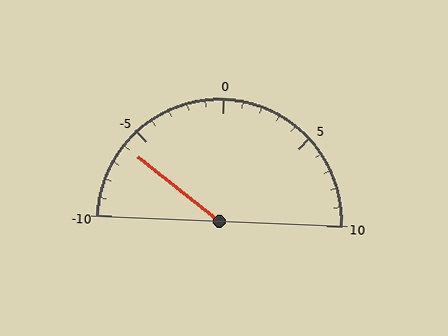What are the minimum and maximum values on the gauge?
The gauge ranges from -10 to 10.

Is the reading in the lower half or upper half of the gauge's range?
The reading is in the lower half of the range (-10 to 10).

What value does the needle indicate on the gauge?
The needle indicates approximately -6.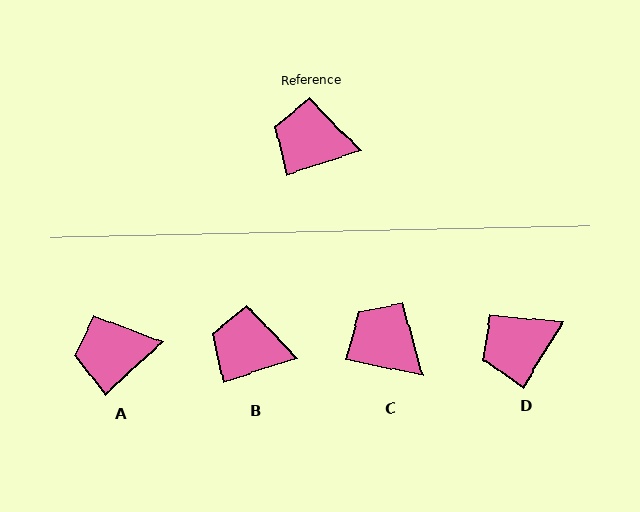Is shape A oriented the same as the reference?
No, it is off by about 25 degrees.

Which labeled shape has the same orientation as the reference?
B.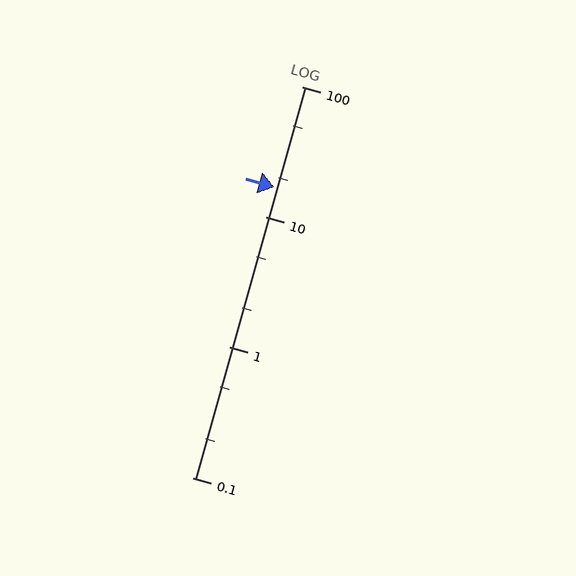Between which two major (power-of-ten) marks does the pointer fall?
The pointer is between 10 and 100.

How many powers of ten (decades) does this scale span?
The scale spans 3 decades, from 0.1 to 100.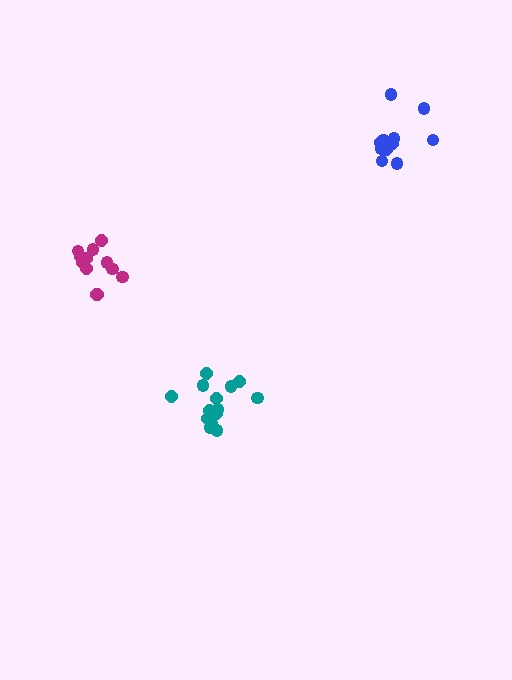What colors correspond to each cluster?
The clusters are colored: magenta, blue, teal.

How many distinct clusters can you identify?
There are 3 distinct clusters.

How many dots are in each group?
Group 1: 12 dots, Group 2: 11 dots, Group 3: 14 dots (37 total).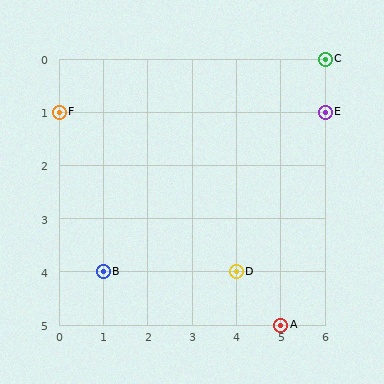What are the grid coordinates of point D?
Point D is at grid coordinates (4, 4).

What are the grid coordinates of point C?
Point C is at grid coordinates (6, 0).